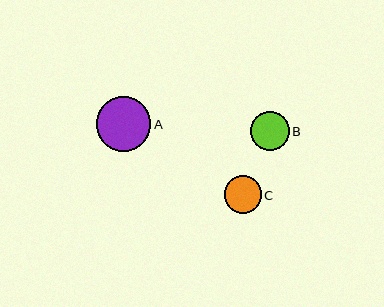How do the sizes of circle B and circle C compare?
Circle B and circle C are approximately the same size.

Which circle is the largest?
Circle A is the largest with a size of approximately 54 pixels.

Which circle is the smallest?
Circle C is the smallest with a size of approximately 37 pixels.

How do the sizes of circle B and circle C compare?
Circle B and circle C are approximately the same size.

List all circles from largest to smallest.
From largest to smallest: A, B, C.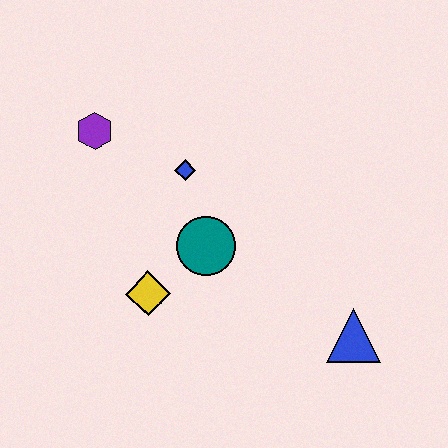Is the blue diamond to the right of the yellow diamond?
Yes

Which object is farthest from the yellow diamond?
The blue triangle is farthest from the yellow diamond.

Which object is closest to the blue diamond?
The teal circle is closest to the blue diamond.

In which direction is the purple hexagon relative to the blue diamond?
The purple hexagon is to the left of the blue diamond.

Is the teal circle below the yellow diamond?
No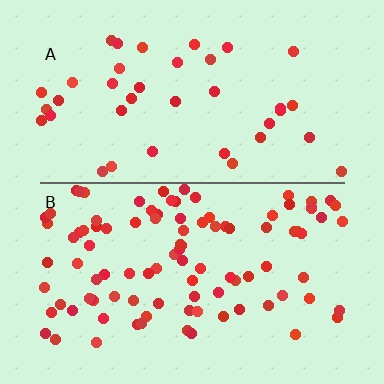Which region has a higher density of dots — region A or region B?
B (the bottom).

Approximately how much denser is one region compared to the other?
Approximately 2.5× — region B over region A.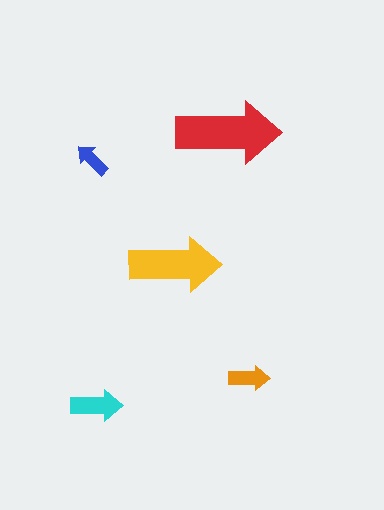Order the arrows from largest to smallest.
the red one, the yellow one, the cyan one, the orange one, the blue one.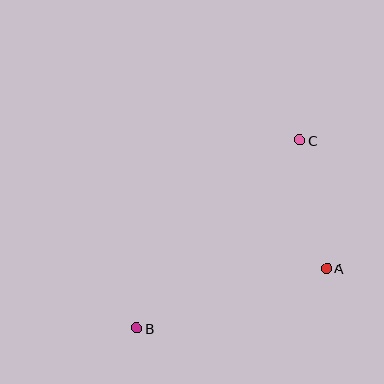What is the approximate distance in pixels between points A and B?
The distance between A and B is approximately 199 pixels.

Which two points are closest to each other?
Points A and C are closest to each other.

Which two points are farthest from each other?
Points B and C are farthest from each other.